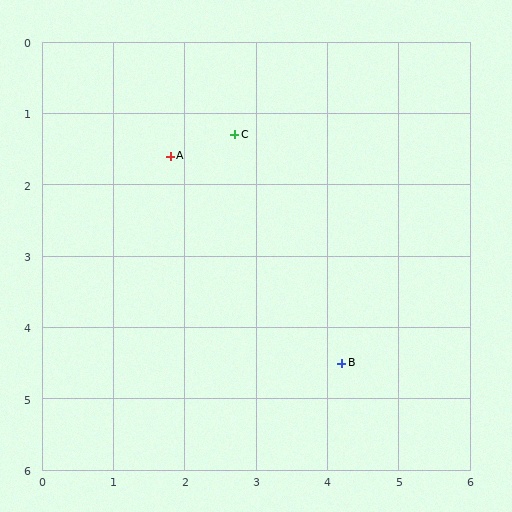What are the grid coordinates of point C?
Point C is at approximately (2.7, 1.3).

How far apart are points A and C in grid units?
Points A and C are about 0.9 grid units apart.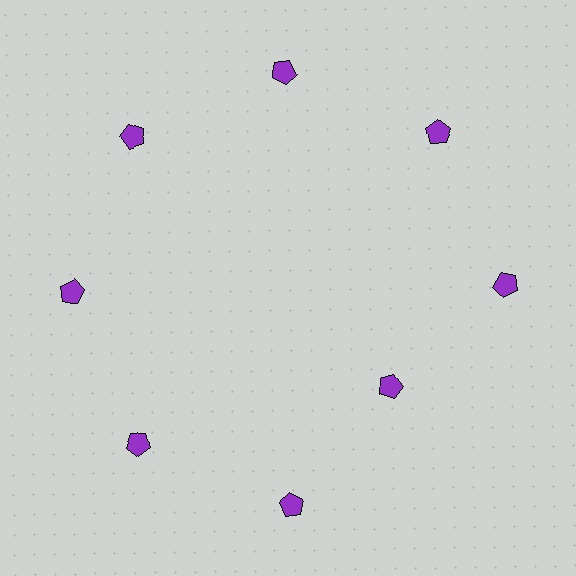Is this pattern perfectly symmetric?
No. The 8 purple pentagons are arranged in a ring, but one element near the 4 o'clock position is pulled inward toward the center, breaking the 8-fold rotational symmetry.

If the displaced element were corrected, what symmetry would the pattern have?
It would have 8-fold rotational symmetry — the pattern would map onto itself every 45 degrees.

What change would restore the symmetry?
The symmetry would be restored by moving it outward, back onto the ring so that all 8 pentagons sit at equal angles and equal distance from the center.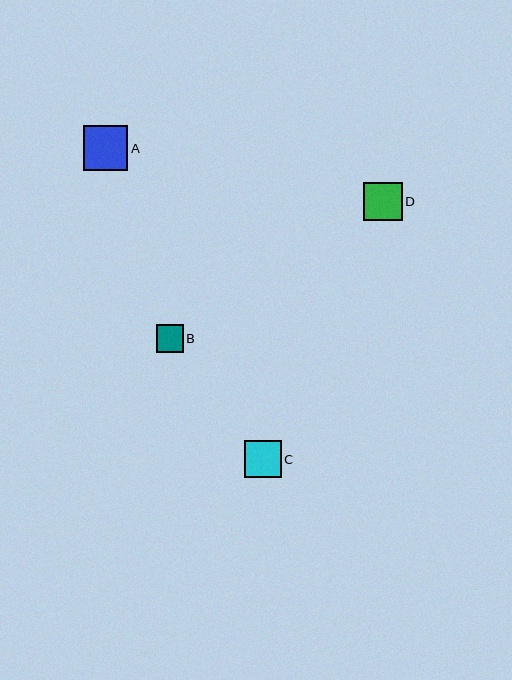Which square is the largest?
Square A is the largest with a size of approximately 45 pixels.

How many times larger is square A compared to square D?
Square A is approximately 1.2 times the size of square D.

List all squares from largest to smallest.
From largest to smallest: A, D, C, B.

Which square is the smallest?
Square B is the smallest with a size of approximately 27 pixels.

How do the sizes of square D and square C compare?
Square D and square C are approximately the same size.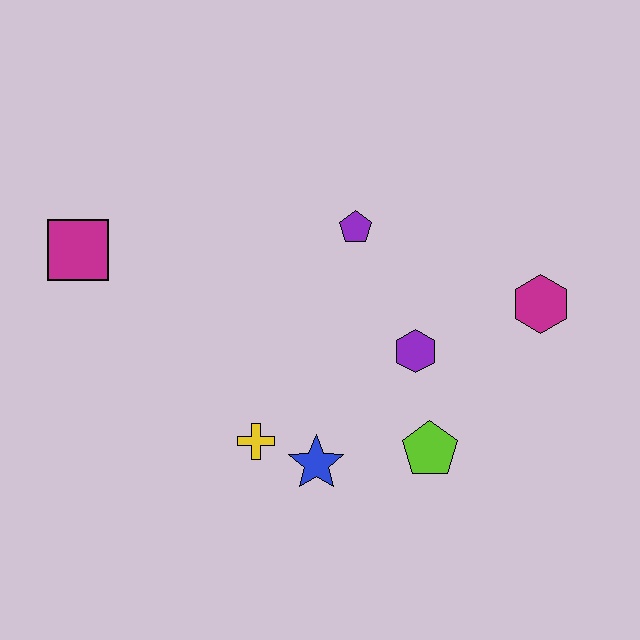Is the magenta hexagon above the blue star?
Yes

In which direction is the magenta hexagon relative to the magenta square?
The magenta hexagon is to the right of the magenta square.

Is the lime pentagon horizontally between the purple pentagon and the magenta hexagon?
Yes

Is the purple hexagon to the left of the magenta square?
No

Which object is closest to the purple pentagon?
The purple hexagon is closest to the purple pentagon.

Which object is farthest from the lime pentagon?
The magenta square is farthest from the lime pentagon.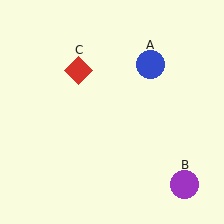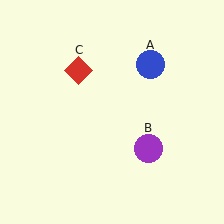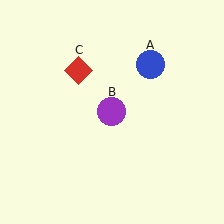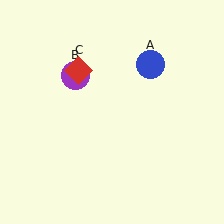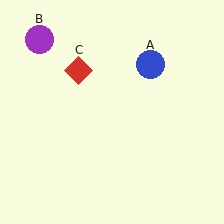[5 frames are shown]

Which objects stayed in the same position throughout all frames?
Blue circle (object A) and red diamond (object C) remained stationary.